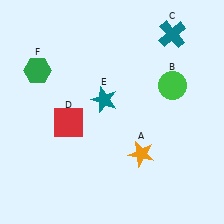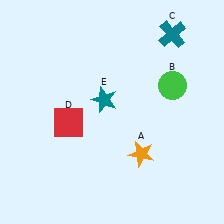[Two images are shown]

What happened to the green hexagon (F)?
The green hexagon (F) was removed in Image 2. It was in the top-left area of Image 1.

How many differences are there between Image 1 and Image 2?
There is 1 difference between the two images.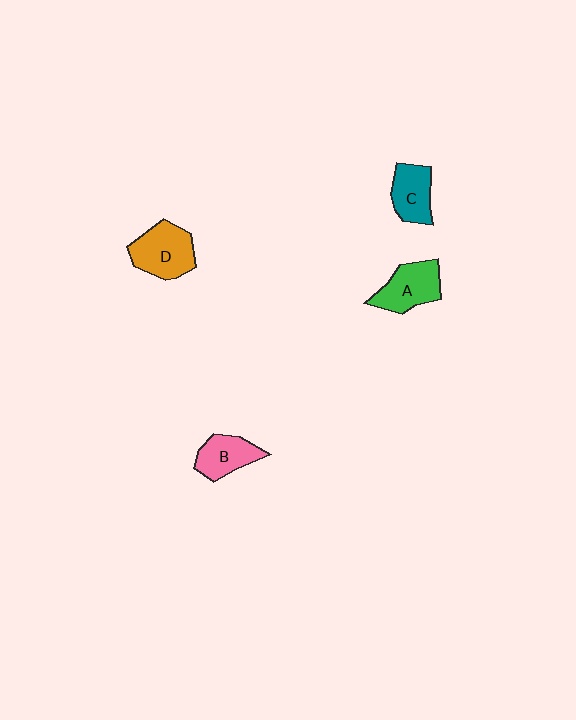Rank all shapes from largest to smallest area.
From largest to smallest: D (orange), A (green), C (teal), B (pink).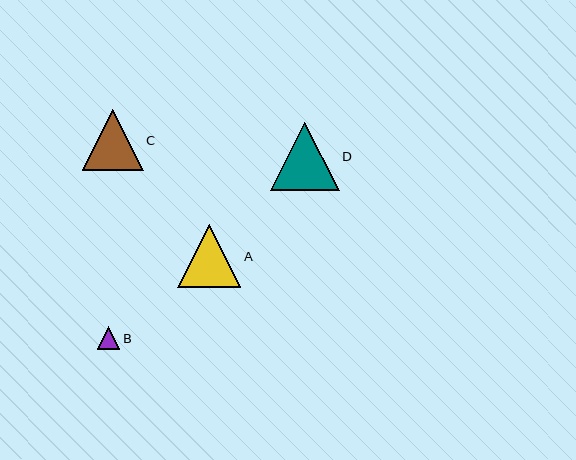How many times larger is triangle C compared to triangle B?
Triangle C is approximately 2.7 times the size of triangle B.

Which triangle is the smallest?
Triangle B is the smallest with a size of approximately 23 pixels.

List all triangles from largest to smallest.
From largest to smallest: D, A, C, B.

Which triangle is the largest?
Triangle D is the largest with a size of approximately 68 pixels.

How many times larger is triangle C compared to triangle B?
Triangle C is approximately 2.7 times the size of triangle B.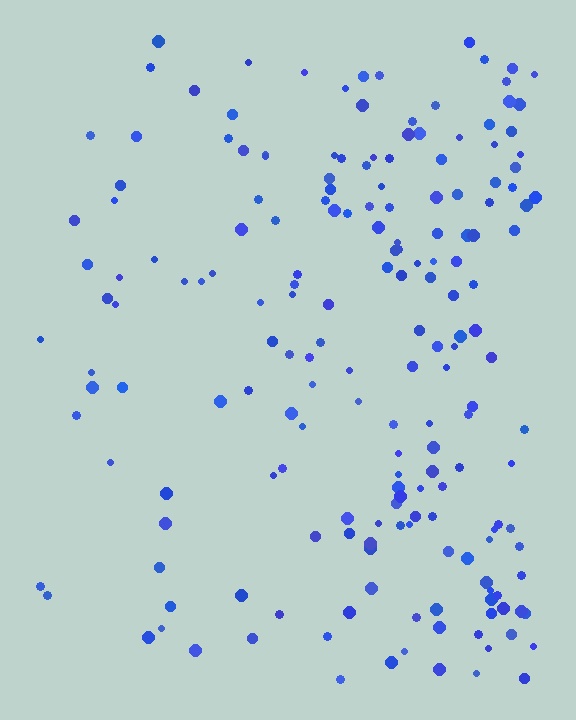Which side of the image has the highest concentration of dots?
The right.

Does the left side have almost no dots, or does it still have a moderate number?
Still a moderate number, just noticeably fewer than the right.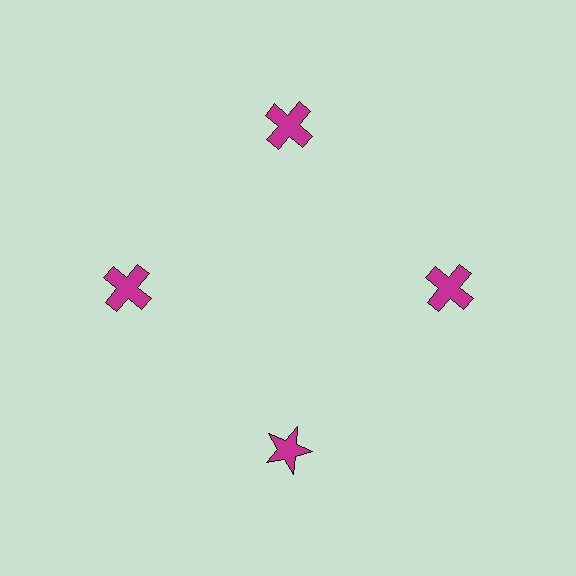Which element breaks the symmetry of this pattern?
The magenta star at roughly the 6 o'clock position breaks the symmetry. All other shapes are magenta crosses.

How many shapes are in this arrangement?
There are 4 shapes arranged in a ring pattern.